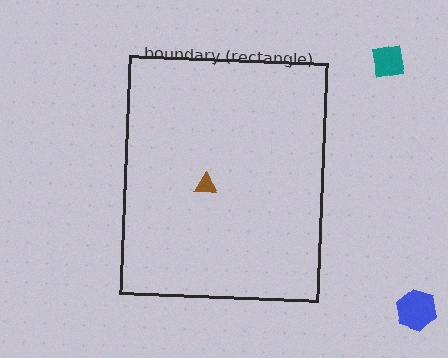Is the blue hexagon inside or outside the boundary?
Outside.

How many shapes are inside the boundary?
1 inside, 2 outside.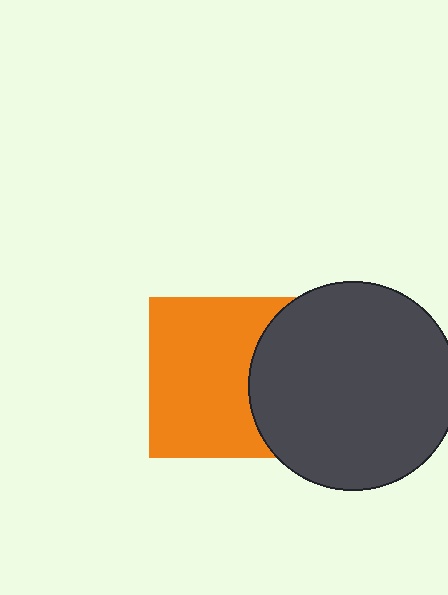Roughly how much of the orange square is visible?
Most of it is visible (roughly 69%).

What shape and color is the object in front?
The object in front is a dark gray circle.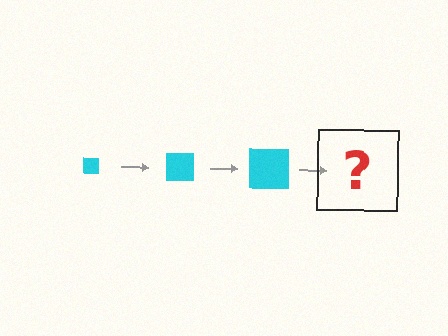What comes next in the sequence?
The next element should be a cyan square, larger than the previous one.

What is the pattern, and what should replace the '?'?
The pattern is that the square gets progressively larger each step. The '?' should be a cyan square, larger than the previous one.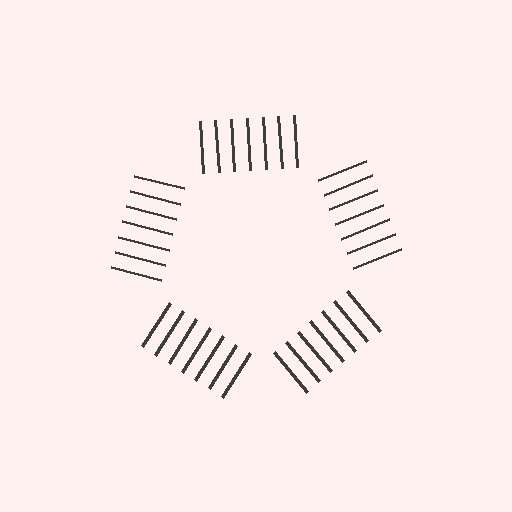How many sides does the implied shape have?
5 sides — the line-ends trace a pentagon.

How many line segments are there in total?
35 — 7 along each of the 5 edges.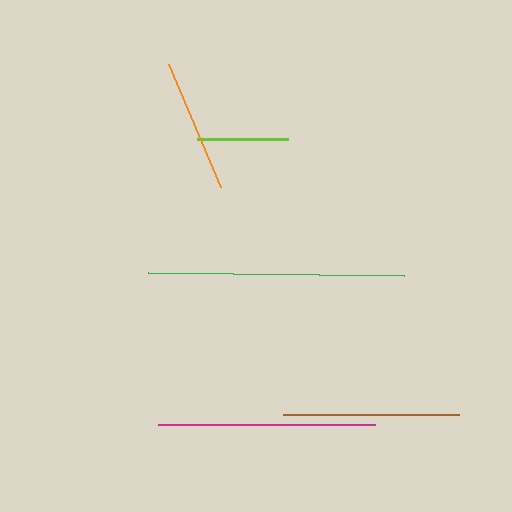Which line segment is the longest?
The green line is the longest at approximately 256 pixels.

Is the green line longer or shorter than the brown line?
The green line is longer than the brown line.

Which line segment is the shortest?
The lime line is the shortest at approximately 91 pixels.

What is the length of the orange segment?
The orange segment is approximately 134 pixels long.